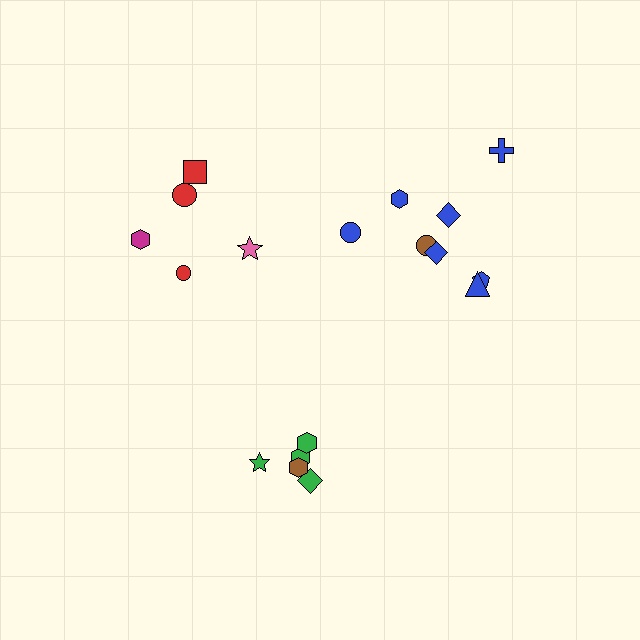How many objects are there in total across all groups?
There are 18 objects.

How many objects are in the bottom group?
There are 5 objects.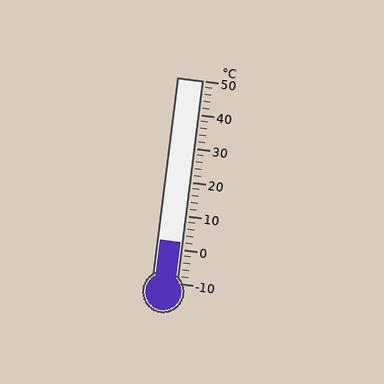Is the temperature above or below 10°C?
The temperature is below 10°C.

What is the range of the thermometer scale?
The thermometer scale ranges from -10°C to 50°C.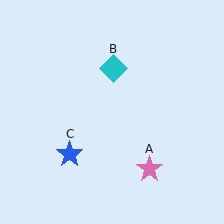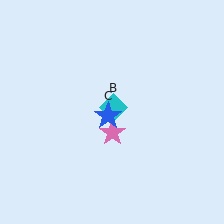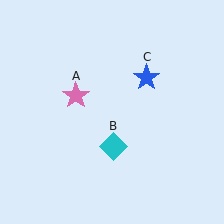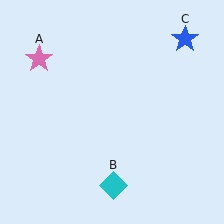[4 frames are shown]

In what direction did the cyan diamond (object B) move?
The cyan diamond (object B) moved down.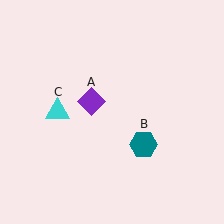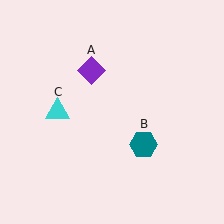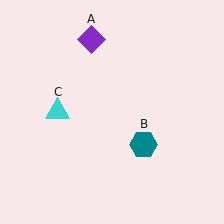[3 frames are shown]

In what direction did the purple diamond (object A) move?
The purple diamond (object A) moved up.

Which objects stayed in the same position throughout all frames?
Teal hexagon (object B) and cyan triangle (object C) remained stationary.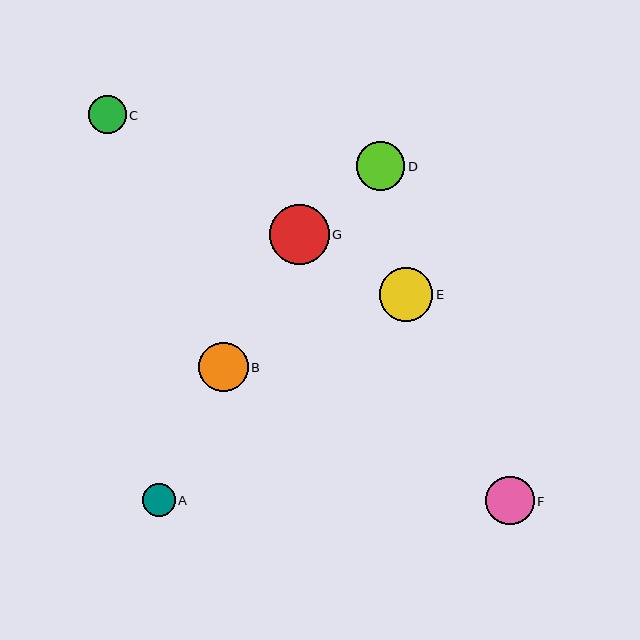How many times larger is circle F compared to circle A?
Circle F is approximately 1.5 times the size of circle A.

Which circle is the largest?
Circle G is the largest with a size of approximately 60 pixels.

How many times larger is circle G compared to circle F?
Circle G is approximately 1.2 times the size of circle F.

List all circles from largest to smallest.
From largest to smallest: G, E, B, D, F, C, A.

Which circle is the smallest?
Circle A is the smallest with a size of approximately 33 pixels.